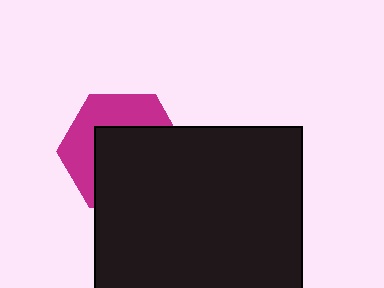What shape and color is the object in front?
The object in front is a black square.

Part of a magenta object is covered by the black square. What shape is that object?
It is a hexagon.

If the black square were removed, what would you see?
You would see the complete magenta hexagon.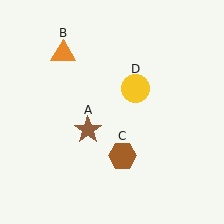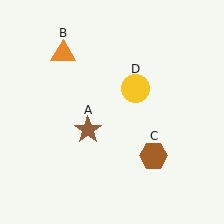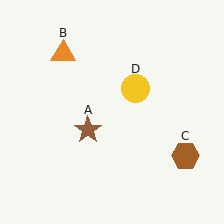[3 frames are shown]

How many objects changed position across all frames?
1 object changed position: brown hexagon (object C).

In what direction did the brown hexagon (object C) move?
The brown hexagon (object C) moved right.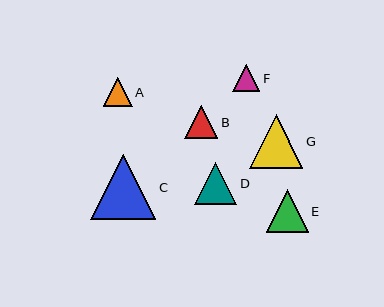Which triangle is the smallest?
Triangle F is the smallest with a size of approximately 27 pixels.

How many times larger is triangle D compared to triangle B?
Triangle D is approximately 1.3 times the size of triangle B.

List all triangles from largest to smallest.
From largest to smallest: C, G, E, D, B, A, F.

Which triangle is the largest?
Triangle C is the largest with a size of approximately 65 pixels.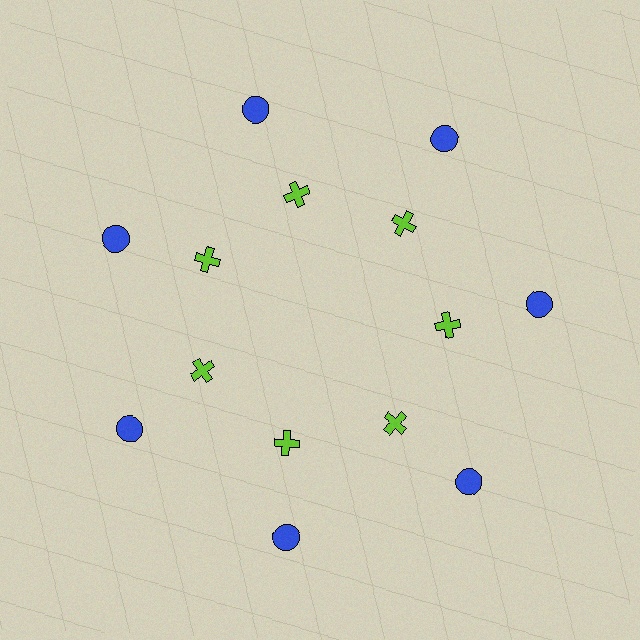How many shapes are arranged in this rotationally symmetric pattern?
There are 14 shapes, arranged in 7 groups of 2.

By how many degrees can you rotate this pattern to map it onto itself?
The pattern maps onto itself every 51 degrees of rotation.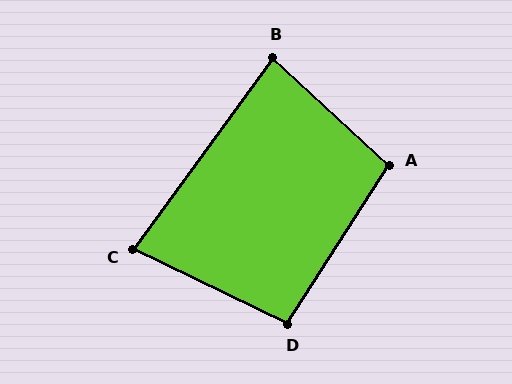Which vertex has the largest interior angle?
A, at approximately 100 degrees.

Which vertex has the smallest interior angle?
C, at approximately 80 degrees.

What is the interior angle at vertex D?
Approximately 97 degrees (obtuse).